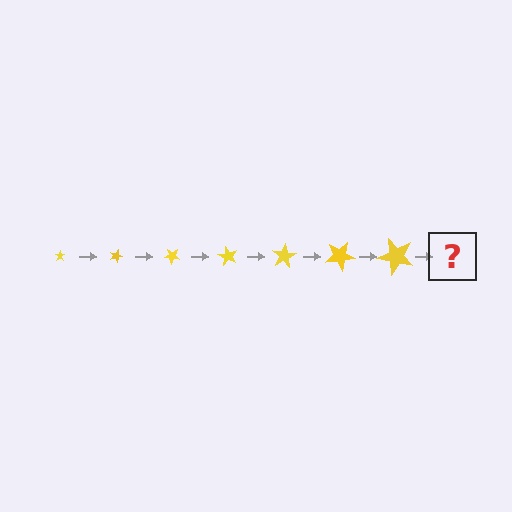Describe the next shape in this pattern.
It should be a star, larger than the previous one and rotated 140 degrees from the start.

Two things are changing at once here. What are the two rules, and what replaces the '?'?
The two rules are that the star grows larger each step and it rotates 20 degrees each step. The '?' should be a star, larger than the previous one and rotated 140 degrees from the start.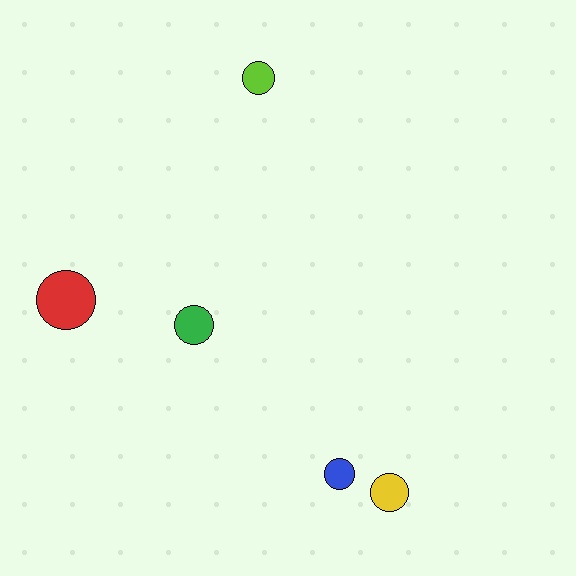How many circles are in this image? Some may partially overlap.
There are 5 circles.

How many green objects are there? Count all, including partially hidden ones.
There is 1 green object.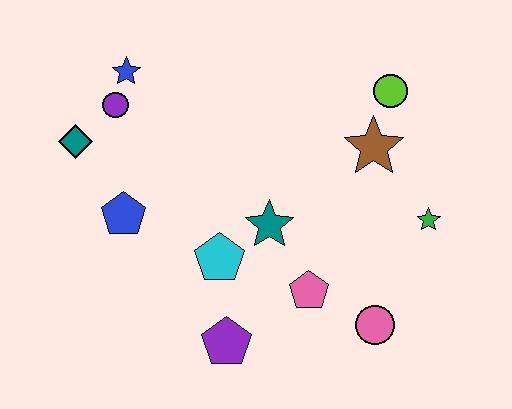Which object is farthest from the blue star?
The pink circle is farthest from the blue star.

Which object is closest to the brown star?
The lime circle is closest to the brown star.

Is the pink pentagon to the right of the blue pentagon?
Yes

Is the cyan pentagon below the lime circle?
Yes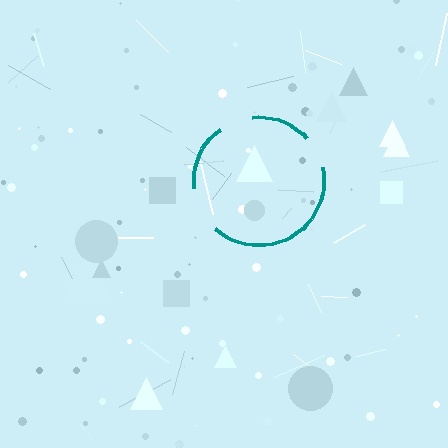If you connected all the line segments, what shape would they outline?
They would outline a circle.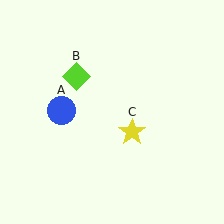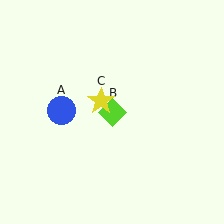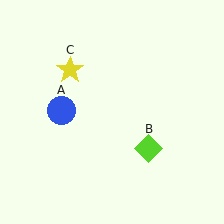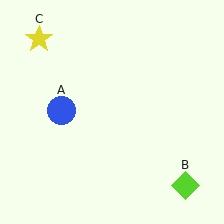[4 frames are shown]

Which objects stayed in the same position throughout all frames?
Blue circle (object A) remained stationary.